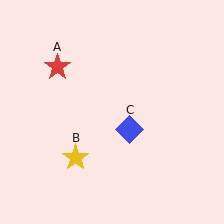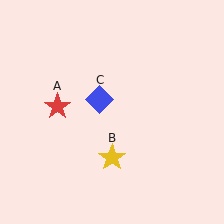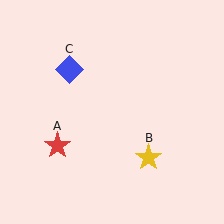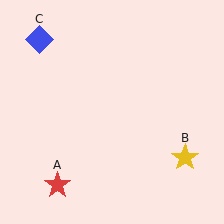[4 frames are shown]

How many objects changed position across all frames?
3 objects changed position: red star (object A), yellow star (object B), blue diamond (object C).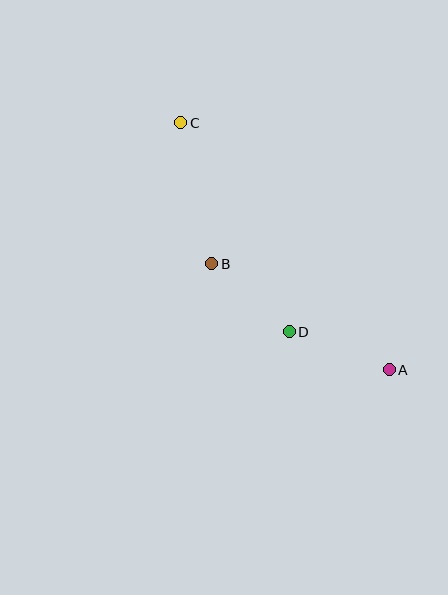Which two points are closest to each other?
Points B and D are closest to each other.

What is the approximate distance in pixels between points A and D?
The distance between A and D is approximately 107 pixels.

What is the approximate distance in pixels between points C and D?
The distance between C and D is approximately 235 pixels.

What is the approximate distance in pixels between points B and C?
The distance between B and C is approximately 144 pixels.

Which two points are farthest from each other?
Points A and C are farthest from each other.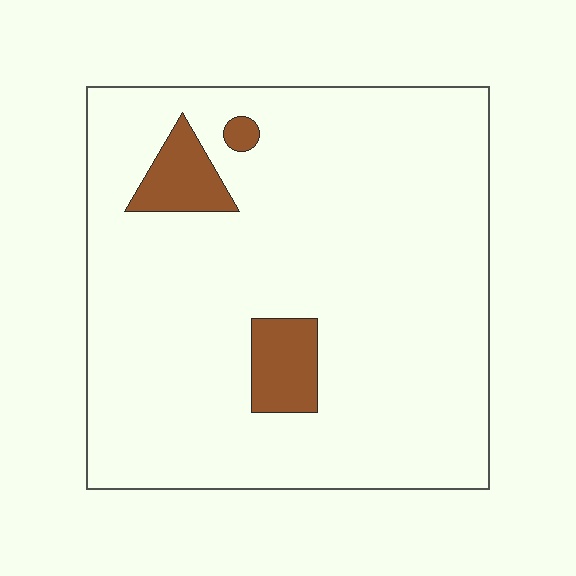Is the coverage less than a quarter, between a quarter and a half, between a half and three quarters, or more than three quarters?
Less than a quarter.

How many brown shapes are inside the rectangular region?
3.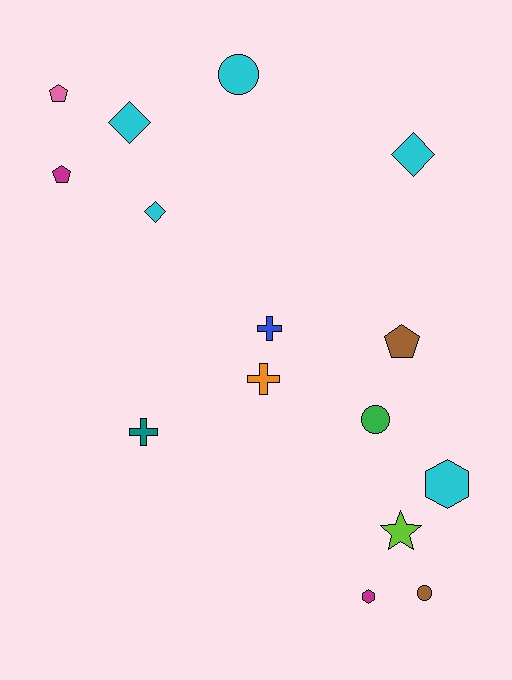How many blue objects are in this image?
There is 1 blue object.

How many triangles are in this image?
There are no triangles.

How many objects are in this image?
There are 15 objects.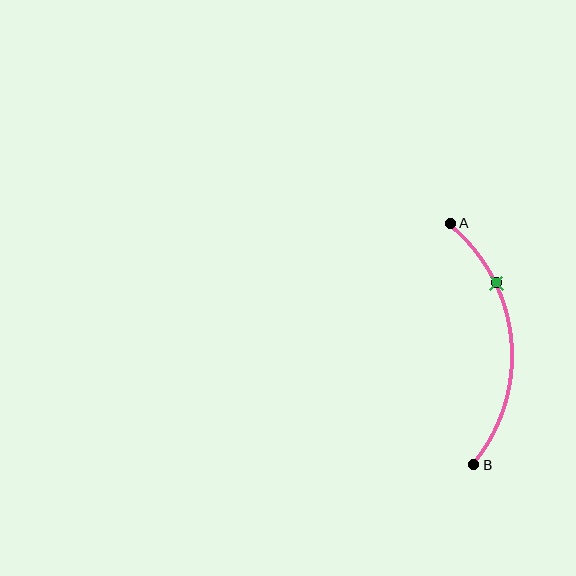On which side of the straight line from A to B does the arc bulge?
The arc bulges to the right of the straight line connecting A and B.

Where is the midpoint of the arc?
The arc midpoint is the point on the curve farthest from the straight line joining A and B. It sits to the right of that line.